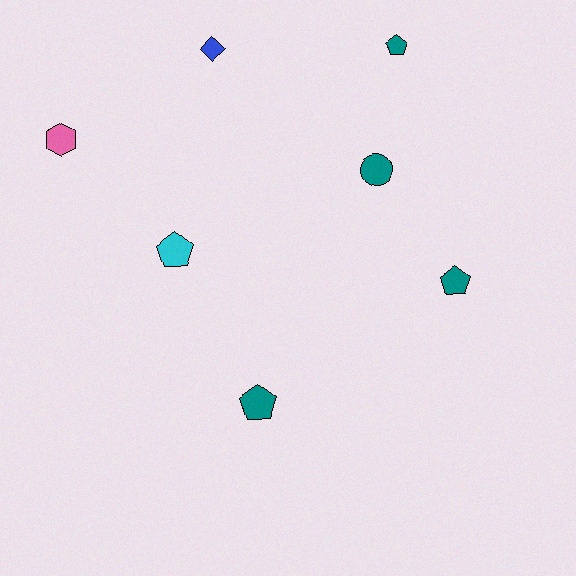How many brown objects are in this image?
There are no brown objects.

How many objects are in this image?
There are 7 objects.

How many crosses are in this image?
There are no crosses.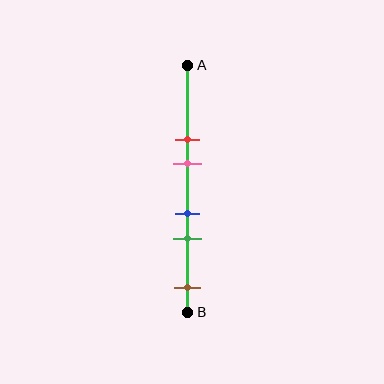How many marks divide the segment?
There are 5 marks dividing the segment.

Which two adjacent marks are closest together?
The blue and green marks are the closest adjacent pair.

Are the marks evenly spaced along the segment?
No, the marks are not evenly spaced.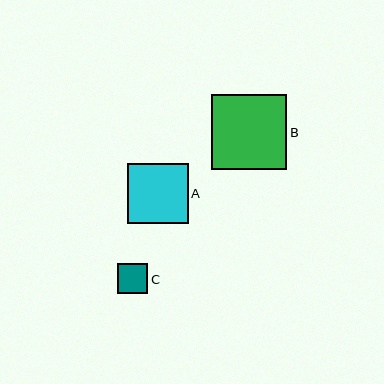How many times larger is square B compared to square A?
Square B is approximately 1.3 times the size of square A.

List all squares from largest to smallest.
From largest to smallest: B, A, C.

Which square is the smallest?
Square C is the smallest with a size of approximately 30 pixels.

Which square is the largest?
Square B is the largest with a size of approximately 75 pixels.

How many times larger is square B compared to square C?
Square B is approximately 2.5 times the size of square C.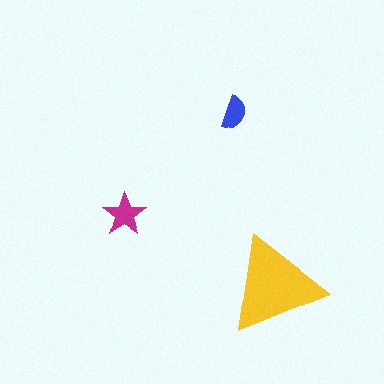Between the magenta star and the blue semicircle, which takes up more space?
The magenta star.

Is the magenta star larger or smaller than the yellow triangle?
Smaller.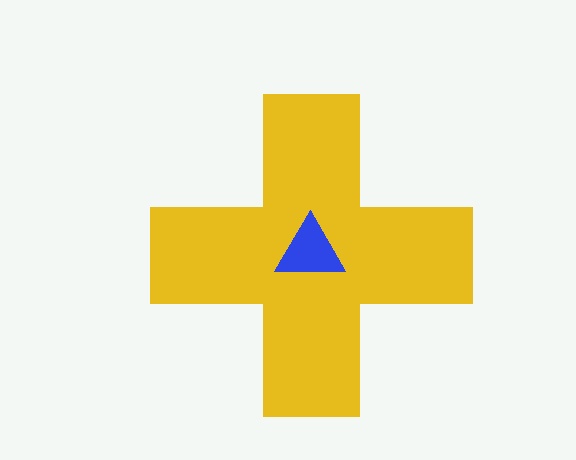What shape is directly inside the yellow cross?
The blue triangle.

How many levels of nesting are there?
2.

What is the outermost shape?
The yellow cross.